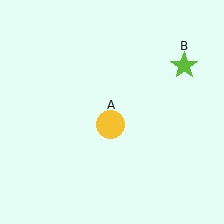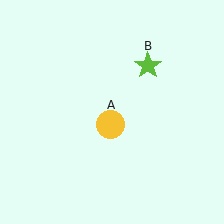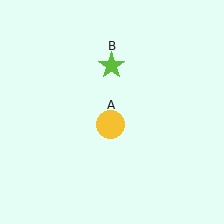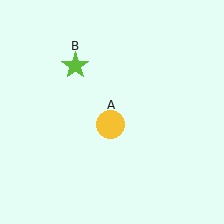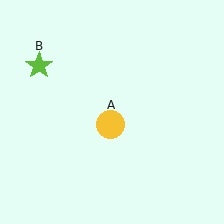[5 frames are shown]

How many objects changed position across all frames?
1 object changed position: lime star (object B).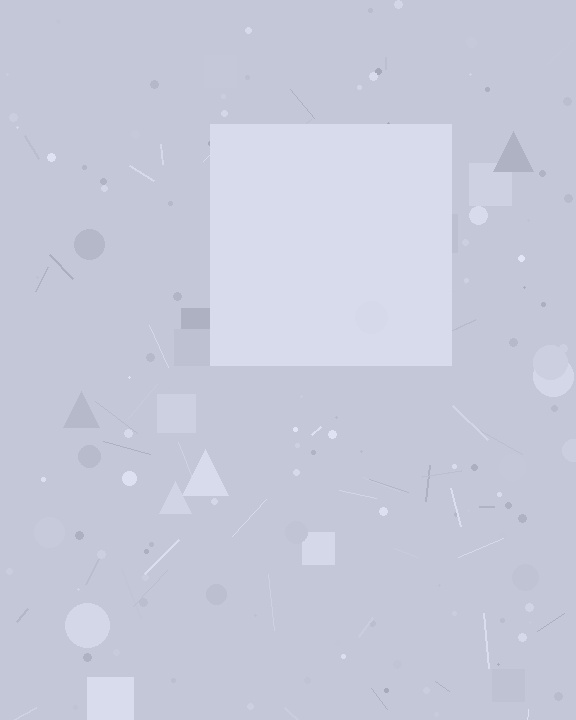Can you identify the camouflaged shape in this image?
The camouflaged shape is a square.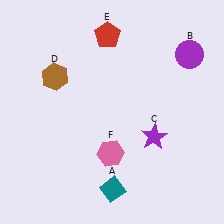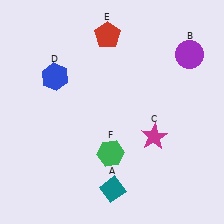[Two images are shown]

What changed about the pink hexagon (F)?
In Image 1, F is pink. In Image 2, it changed to green.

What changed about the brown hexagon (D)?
In Image 1, D is brown. In Image 2, it changed to blue.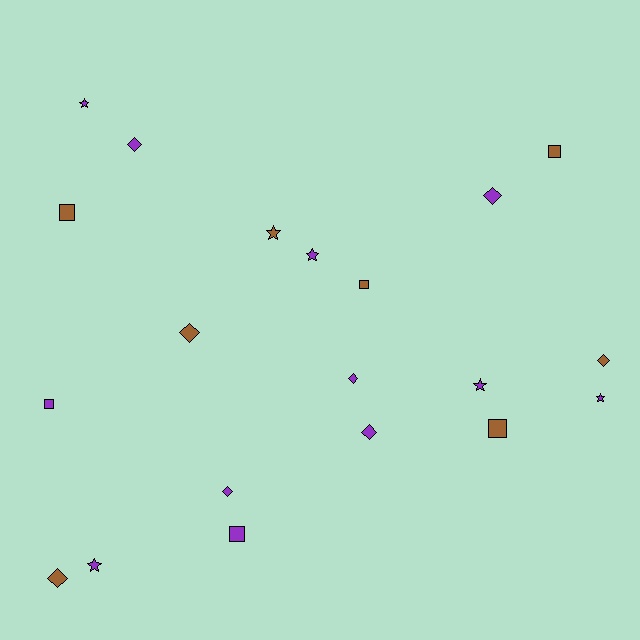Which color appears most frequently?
Purple, with 12 objects.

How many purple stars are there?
There are 5 purple stars.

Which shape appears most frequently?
Diamond, with 8 objects.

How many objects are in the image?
There are 20 objects.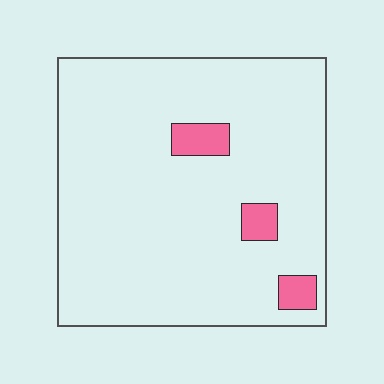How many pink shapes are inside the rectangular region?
3.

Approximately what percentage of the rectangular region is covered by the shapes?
Approximately 5%.